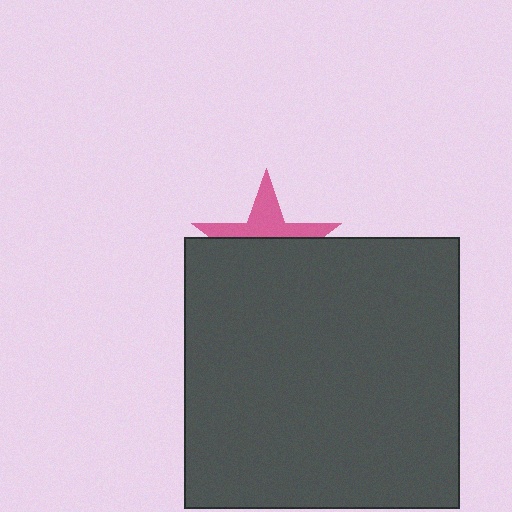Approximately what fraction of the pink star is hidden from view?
Roughly 60% of the pink star is hidden behind the dark gray rectangle.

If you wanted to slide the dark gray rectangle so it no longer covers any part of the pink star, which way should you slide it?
Slide it down — that is the most direct way to separate the two shapes.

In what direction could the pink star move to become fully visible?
The pink star could move up. That would shift it out from behind the dark gray rectangle entirely.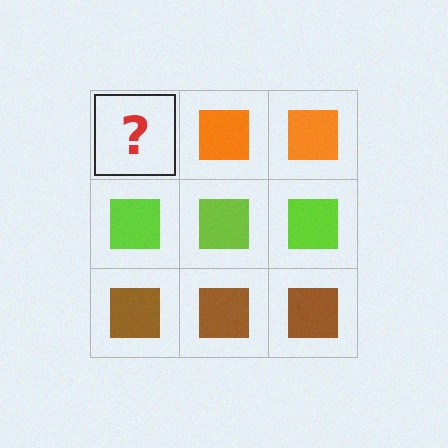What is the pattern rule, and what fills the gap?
The rule is that each row has a consistent color. The gap should be filled with an orange square.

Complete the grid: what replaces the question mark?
The question mark should be replaced with an orange square.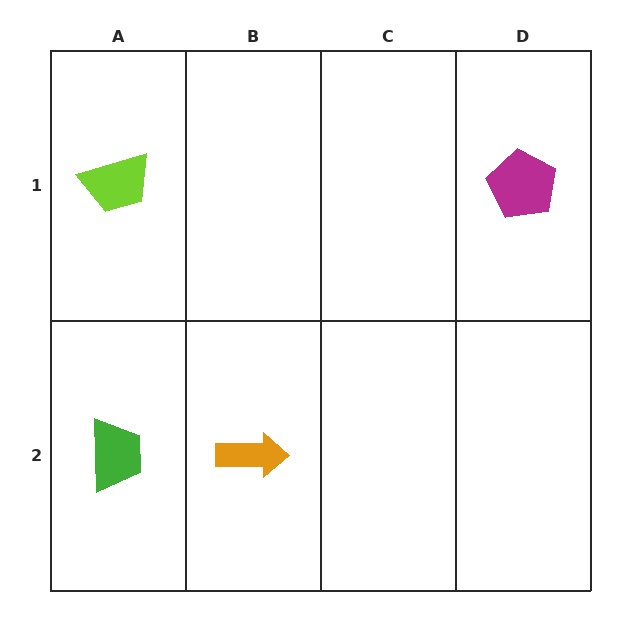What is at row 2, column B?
An orange arrow.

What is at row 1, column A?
A lime trapezoid.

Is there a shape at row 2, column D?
No, that cell is empty.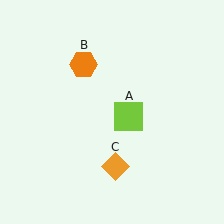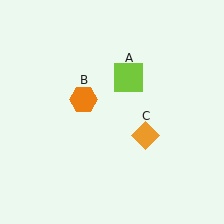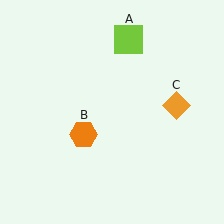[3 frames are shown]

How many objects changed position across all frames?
3 objects changed position: lime square (object A), orange hexagon (object B), orange diamond (object C).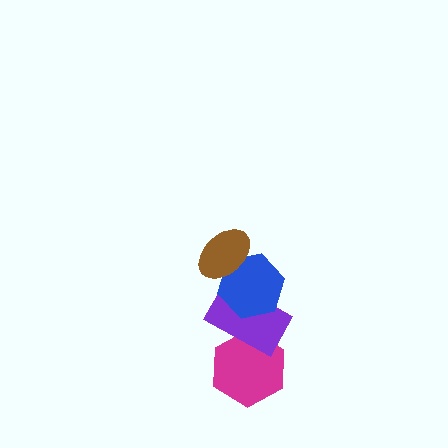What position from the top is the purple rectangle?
The purple rectangle is 3rd from the top.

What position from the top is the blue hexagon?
The blue hexagon is 2nd from the top.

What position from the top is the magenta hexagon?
The magenta hexagon is 4th from the top.